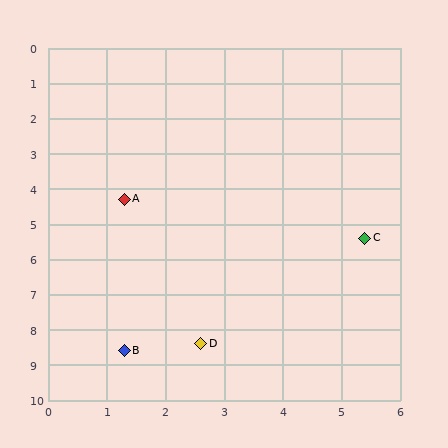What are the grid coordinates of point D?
Point D is at approximately (2.6, 8.4).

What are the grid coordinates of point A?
Point A is at approximately (1.3, 4.3).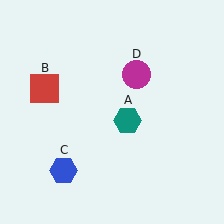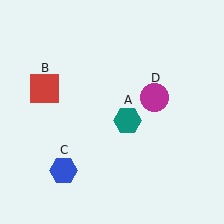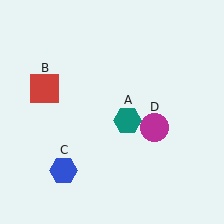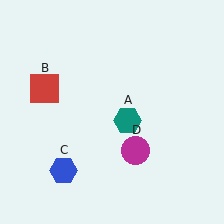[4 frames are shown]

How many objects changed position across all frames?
1 object changed position: magenta circle (object D).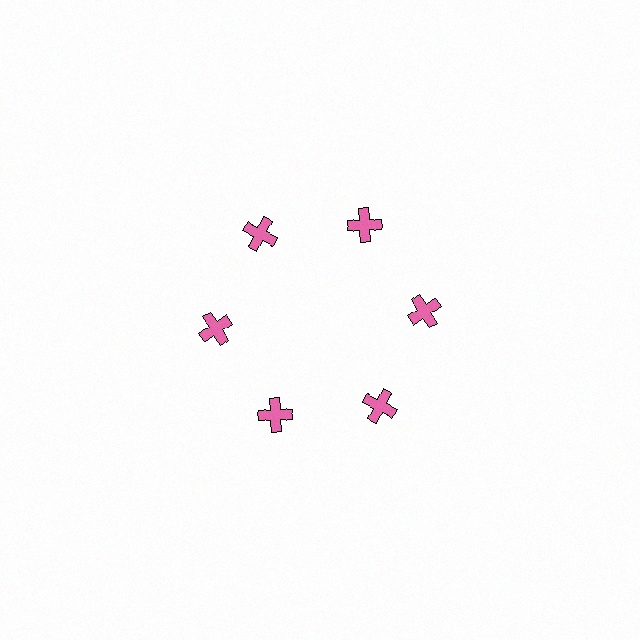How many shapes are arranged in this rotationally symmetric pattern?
There are 6 shapes, arranged in 6 groups of 1.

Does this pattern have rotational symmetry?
Yes, this pattern has 6-fold rotational symmetry. It looks the same after rotating 60 degrees around the center.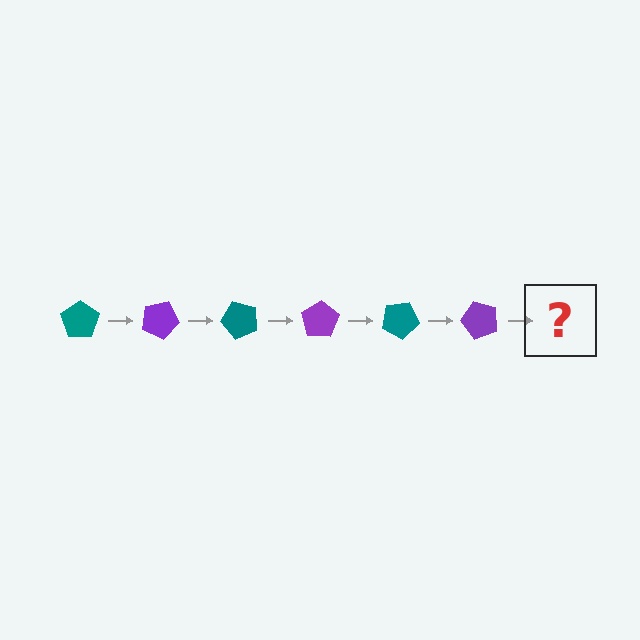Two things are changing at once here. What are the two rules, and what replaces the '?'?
The two rules are that it rotates 25 degrees each step and the color cycles through teal and purple. The '?' should be a teal pentagon, rotated 150 degrees from the start.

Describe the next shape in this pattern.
It should be a teal pentagon, rotated 150 degrees from the start.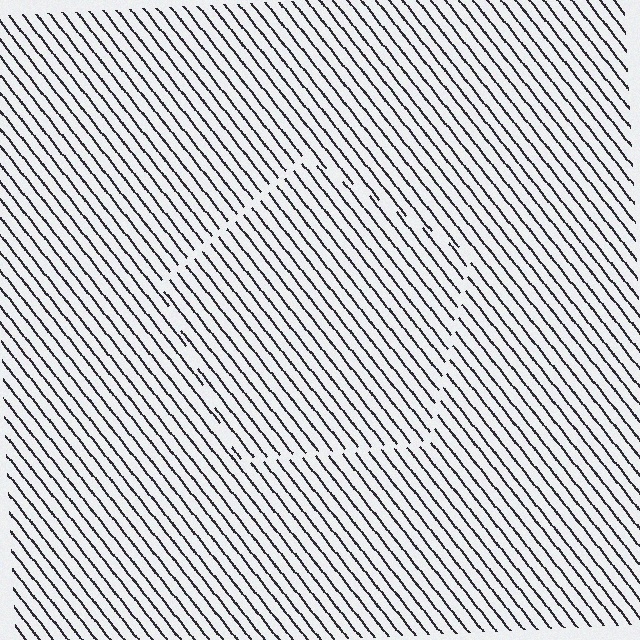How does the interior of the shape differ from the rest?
The interior of the shape contains the same grating, shifted by half a period — the contour is defined by the phase discontinuity where line-ends from the inner and outer gratings abut.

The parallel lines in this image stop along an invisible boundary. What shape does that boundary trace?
An illusory pentagon. The interior of the shape contains the same grating, shifted by half a period — the contour is defined by the phase discontinuity where line-ends from the inner and outer gratings abut.